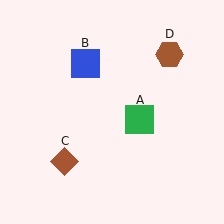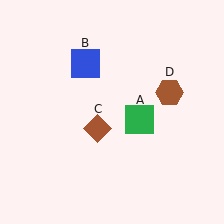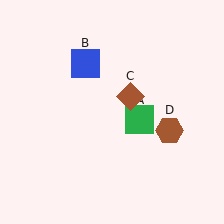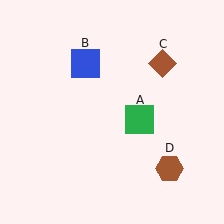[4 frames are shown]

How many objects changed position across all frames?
2 objects changed position: brown diamond (object C), brown hexagon (object D).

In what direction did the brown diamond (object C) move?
The brown diamond (object C) moved up and to the right.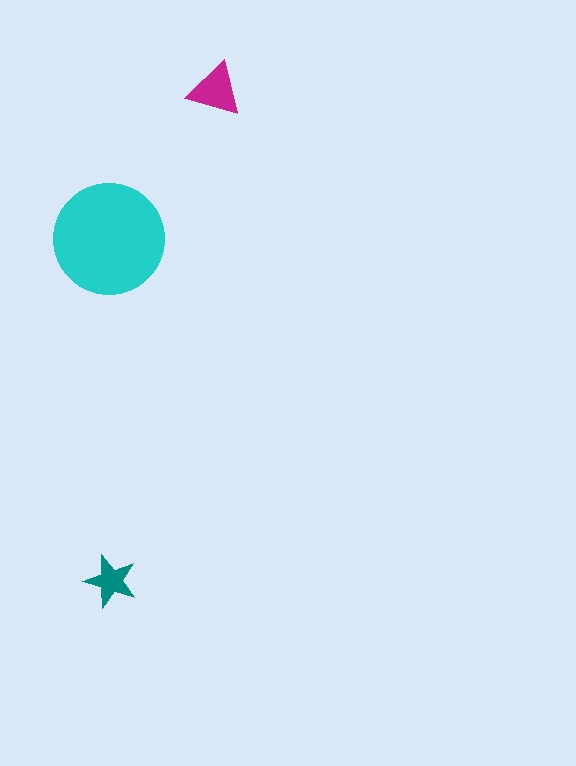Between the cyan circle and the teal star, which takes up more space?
The cyan circle.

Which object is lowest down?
The teal star is bottommost.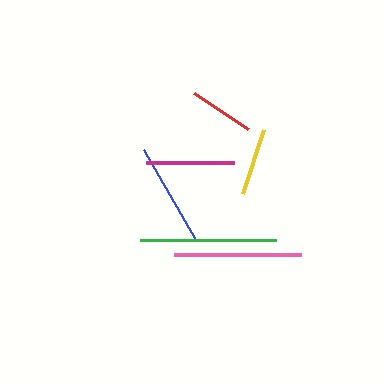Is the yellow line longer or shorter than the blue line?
The blue line is longer than the yellow line.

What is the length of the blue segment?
The blue segment is approximately 104 pixels long.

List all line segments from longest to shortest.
From longest to shortest: green, pink, blue, magenta, yellow, red.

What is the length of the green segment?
The green segment is approximately 135 pixels long.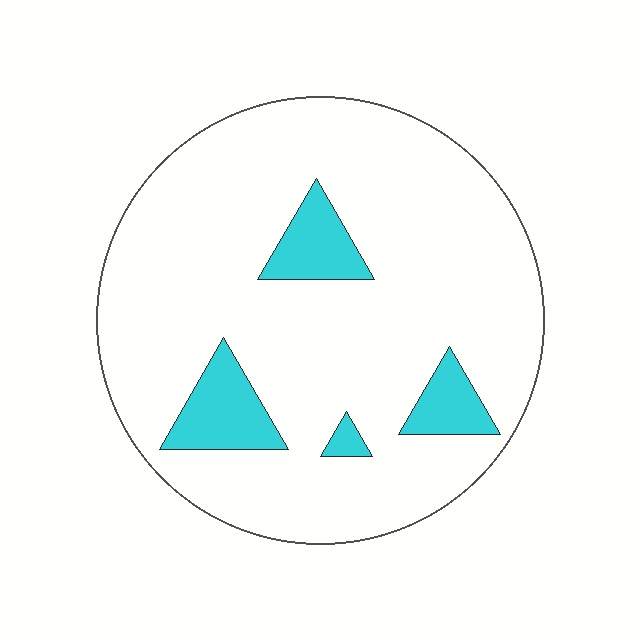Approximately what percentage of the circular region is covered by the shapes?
Approximately 10%.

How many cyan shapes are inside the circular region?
4.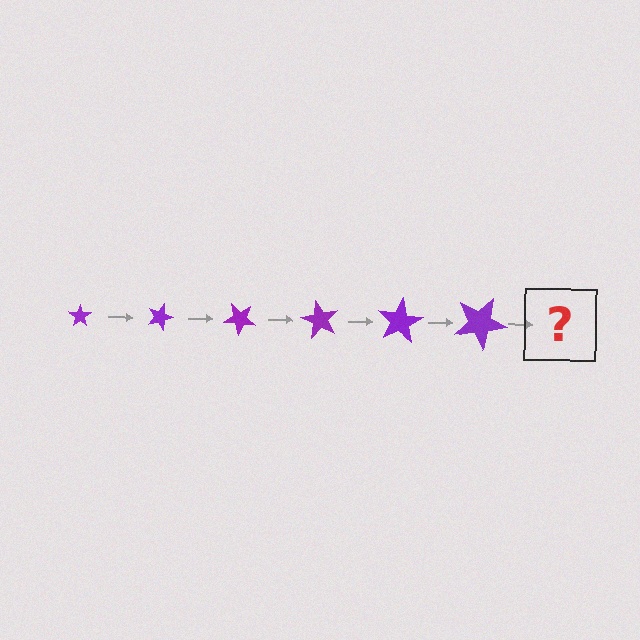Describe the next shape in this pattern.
It should be a star, larger than the previous one and rotated 120 degrees from the start.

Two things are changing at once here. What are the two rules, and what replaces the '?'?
The two rules are that the star grows larger each step and it rotates 20 degrees each step. The '?' should be a star, larger than the previous one and rotated 120 degrees from the start.